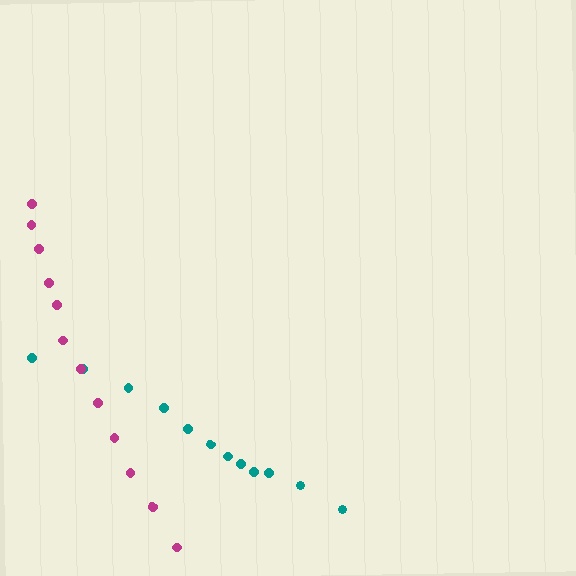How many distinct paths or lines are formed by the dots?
There are 2 distinct paths.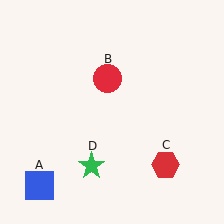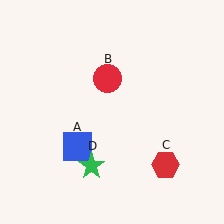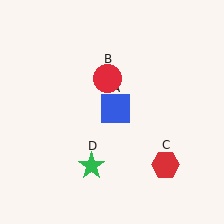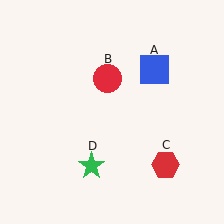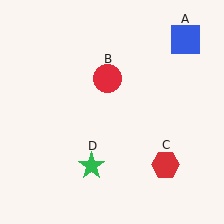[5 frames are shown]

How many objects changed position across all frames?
1 object changed position: blue square (object A).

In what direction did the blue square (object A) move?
The blue square (object A) moved up and to the right.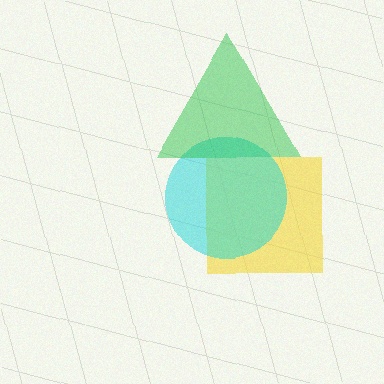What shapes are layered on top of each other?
The layered shapes are: a yellow square, a cyan circle, a green triangle.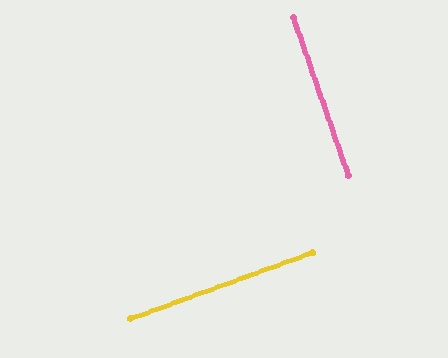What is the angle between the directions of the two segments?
Approximately 89 degrees.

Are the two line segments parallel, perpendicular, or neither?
Perpendicular — they meet at approximately 89°.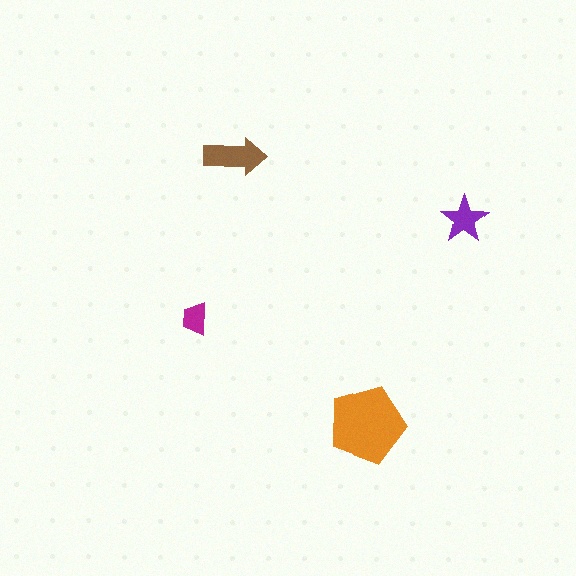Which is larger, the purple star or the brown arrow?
The brown arrow.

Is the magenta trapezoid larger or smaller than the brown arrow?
Smaller.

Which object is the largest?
The orange pentagon.